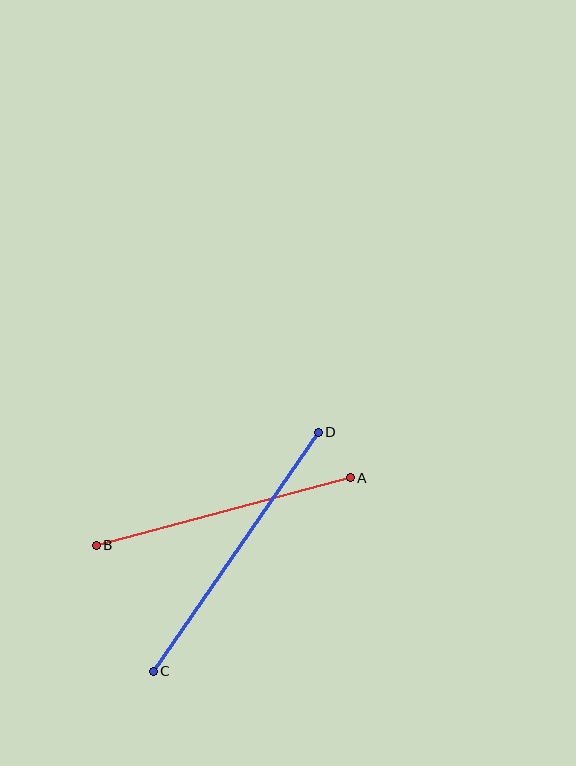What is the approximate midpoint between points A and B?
The midpoint is at approximately (223, 511) pixels.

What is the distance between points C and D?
The distance is approximately 290 pixels.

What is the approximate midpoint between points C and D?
The midpoint is at approximately (236, 552) pixels.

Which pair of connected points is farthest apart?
Points C and D are farthest apart.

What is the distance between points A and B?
The distance is approximately 263 pixels.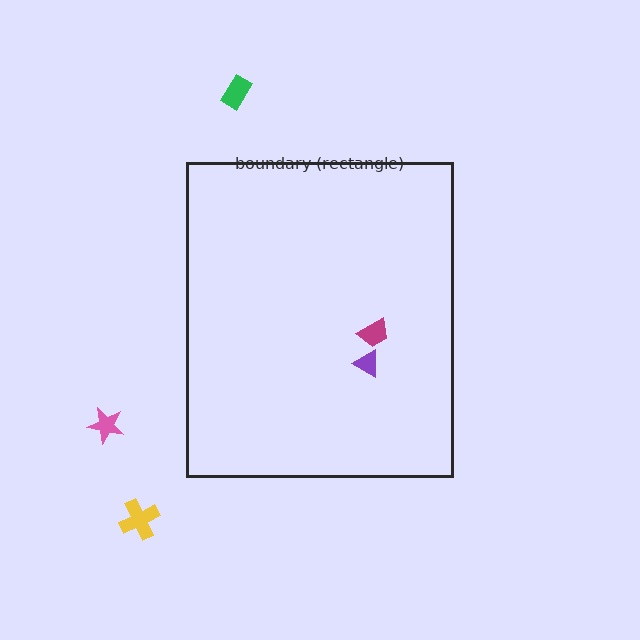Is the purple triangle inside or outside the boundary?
Inside.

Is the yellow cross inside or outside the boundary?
Outside.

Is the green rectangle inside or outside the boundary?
Outside.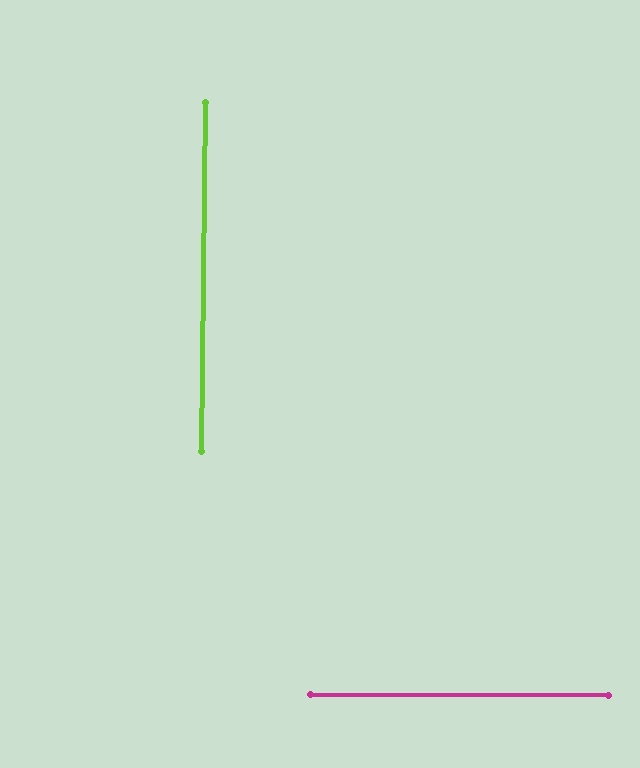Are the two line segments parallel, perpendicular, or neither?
Perpendicular — they meet at approximately 90°.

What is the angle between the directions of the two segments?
Approximately 90 degrees.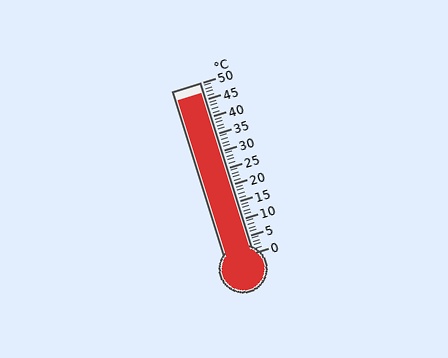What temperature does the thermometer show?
The thermometer shows approximately 47°C.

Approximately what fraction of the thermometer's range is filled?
The thermometer is filled to approximately 95% of its range.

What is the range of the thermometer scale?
The thermometer scale ranges from 0°C to 50°C.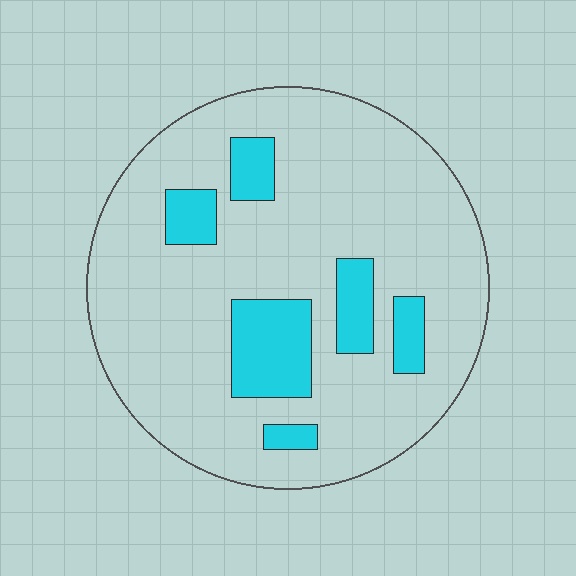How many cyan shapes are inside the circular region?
6.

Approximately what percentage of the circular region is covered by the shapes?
Approximately 15%.